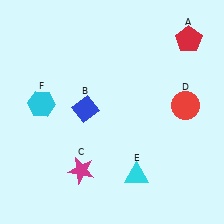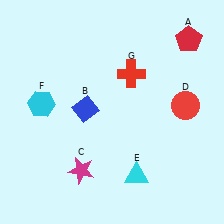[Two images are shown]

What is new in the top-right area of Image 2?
A red cross (G) was added in the top-right area of Image 2.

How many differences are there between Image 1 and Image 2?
There is 1 difference between the two images.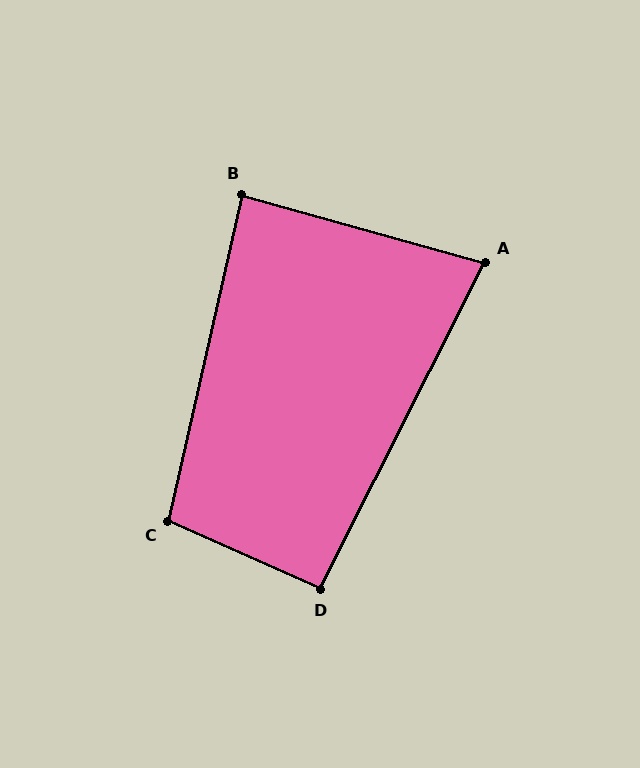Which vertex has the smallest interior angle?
A, at approximately 79 degrees.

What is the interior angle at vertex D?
Approximately 93 degrees (approximately right).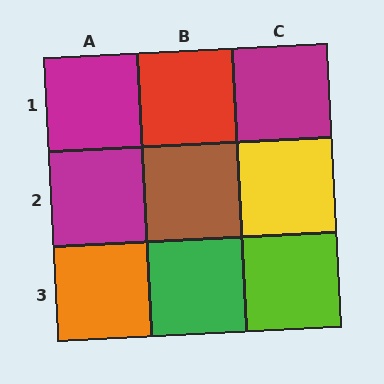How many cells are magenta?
3 cells are magenta.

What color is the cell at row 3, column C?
Lime.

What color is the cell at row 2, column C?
Yellow.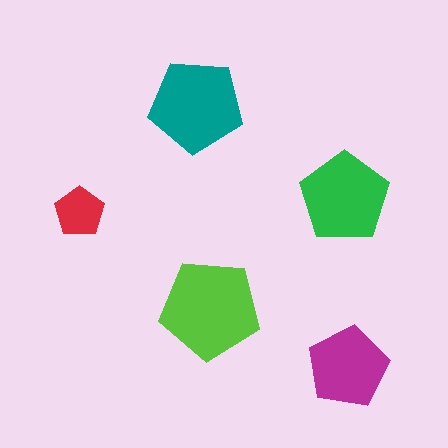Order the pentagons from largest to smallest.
the lime one, the teal one, the green one, the magenta one, the red one.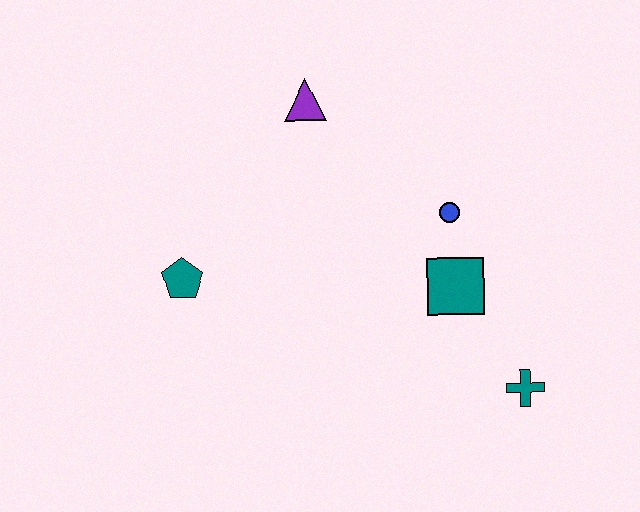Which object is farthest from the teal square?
The teal pentagon is farthest from the teal square.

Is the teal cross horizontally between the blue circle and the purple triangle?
No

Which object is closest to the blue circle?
The teal square is closest to the blue circle.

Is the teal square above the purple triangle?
No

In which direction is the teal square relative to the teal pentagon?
The teal square is to the right of the teal pentagon.